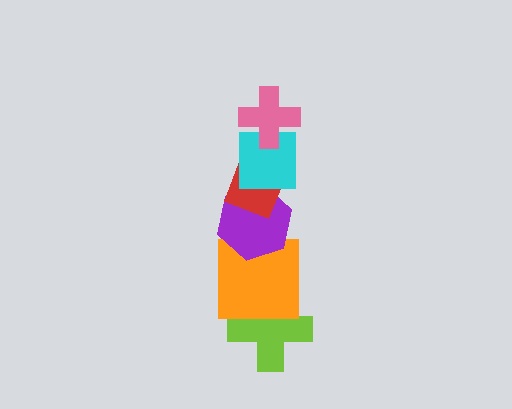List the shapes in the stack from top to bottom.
From top to bottom: the pink cross, the cyan square, the red diamond, the purple hexagon, the orange square, the lime cross.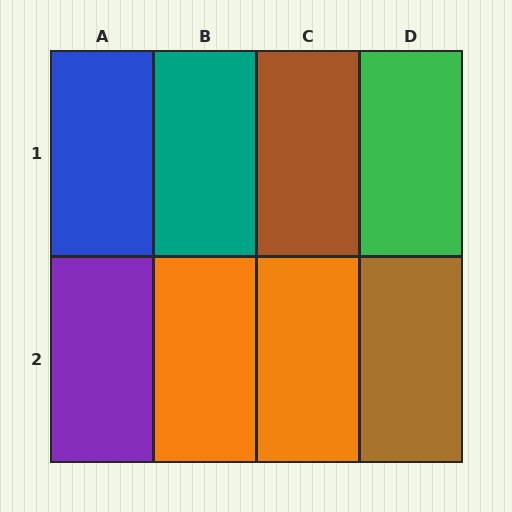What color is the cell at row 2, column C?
Orange.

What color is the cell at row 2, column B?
Orange.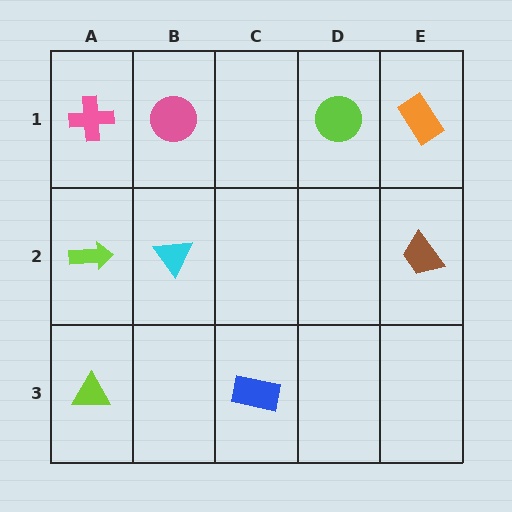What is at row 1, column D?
A lime circle.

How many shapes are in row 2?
3 shapes.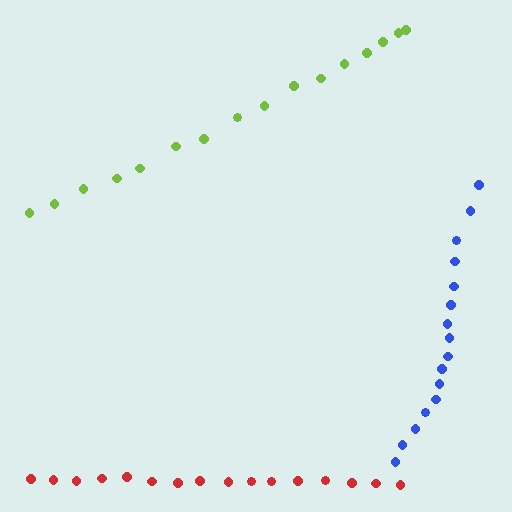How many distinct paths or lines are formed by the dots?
There are 3 distinct paths.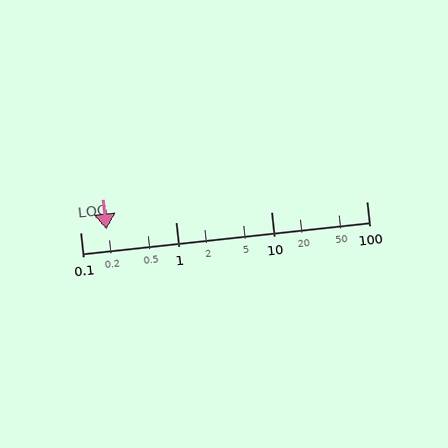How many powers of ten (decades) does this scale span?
The scale spans 3 decades, from 0.1 to 100.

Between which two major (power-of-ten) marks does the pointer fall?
The pointer is between 0.1 and 1.